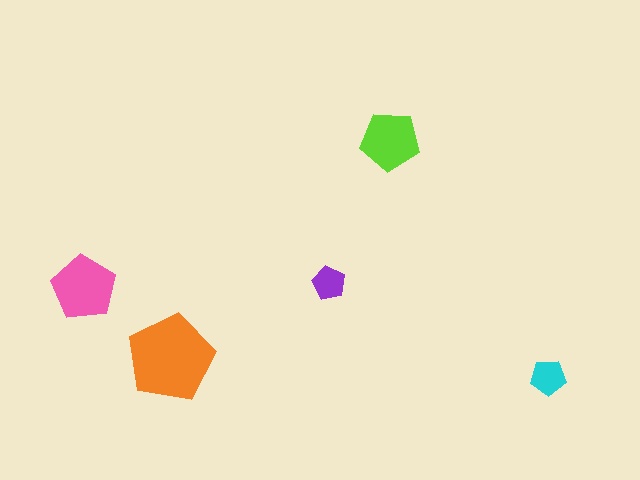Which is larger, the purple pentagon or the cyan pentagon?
The cyan one.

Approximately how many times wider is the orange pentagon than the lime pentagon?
About 1.5 times wider.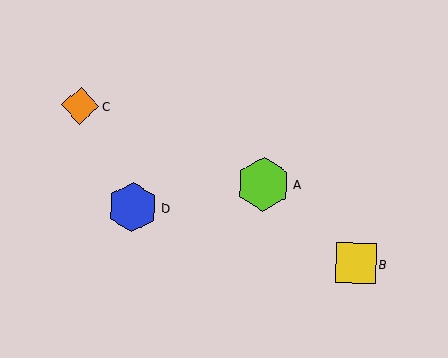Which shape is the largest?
The lime hexagon (labeled A) is the largest.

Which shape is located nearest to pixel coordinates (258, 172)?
The lime hexagon (labeled A) at (263, 184) is nearest to that location.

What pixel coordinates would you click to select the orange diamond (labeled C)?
Click at (80, 106) to select the orange diamond C.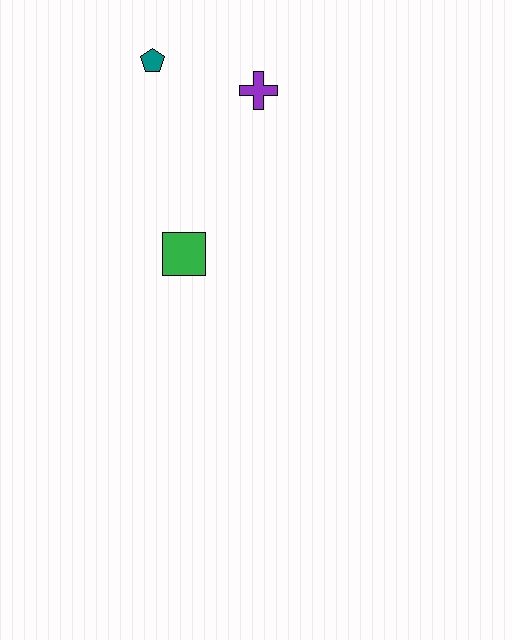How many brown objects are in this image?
There are no brown objects.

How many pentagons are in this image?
There is 1 pentagon.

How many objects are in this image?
There are 3 objects.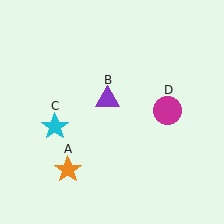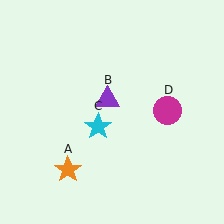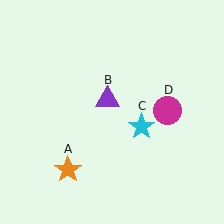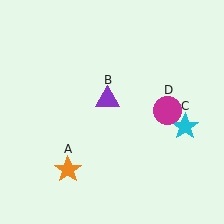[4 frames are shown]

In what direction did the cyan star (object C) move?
The cyan star (object C) moved right.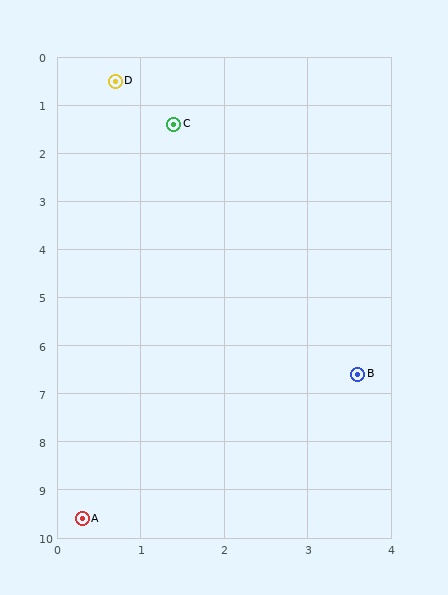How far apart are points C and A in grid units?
Points C and A are about 8.3 grid units apart.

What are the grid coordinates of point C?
Point C is at approximately (1.4, 1.4).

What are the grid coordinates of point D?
Point D is at approximately (0.7, 0.5).